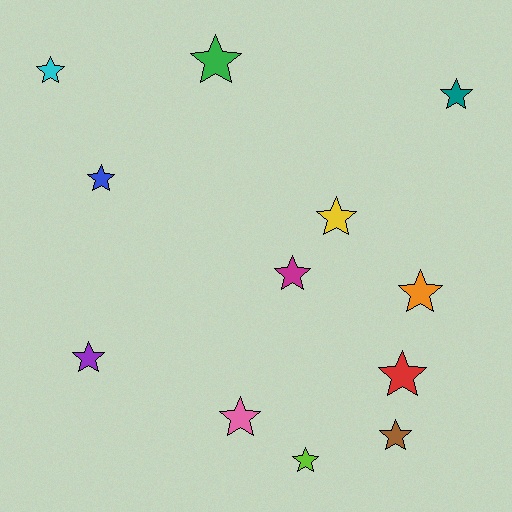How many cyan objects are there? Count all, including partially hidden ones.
There is 1 cyan object.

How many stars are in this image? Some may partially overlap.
There are 12 stars.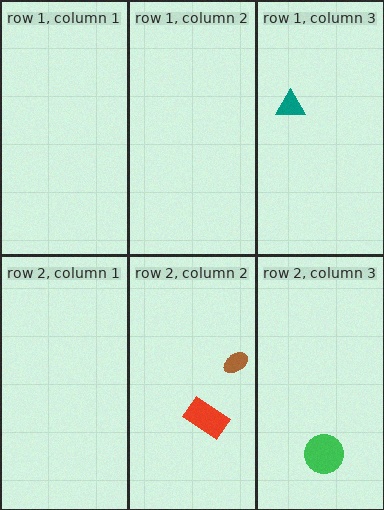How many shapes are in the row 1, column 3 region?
1.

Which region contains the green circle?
The row 2, column 3 region.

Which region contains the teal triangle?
The row 1, column 3 region.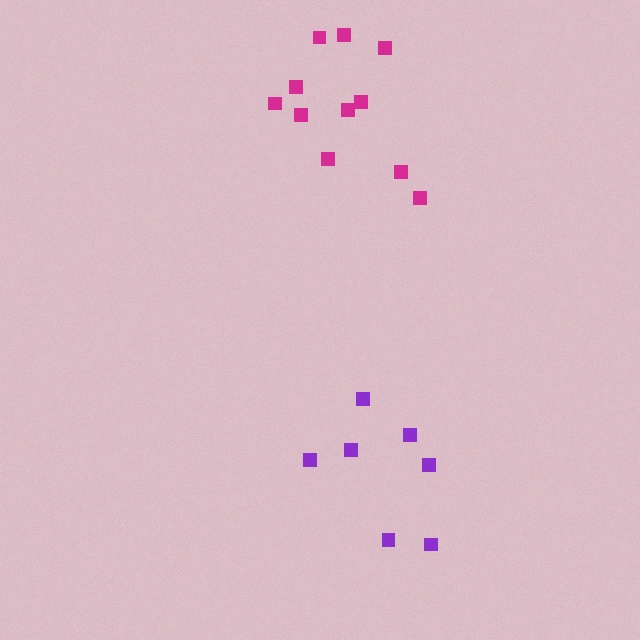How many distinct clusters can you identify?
There are 2 distinct clusters.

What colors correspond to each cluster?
The clusters are colored: magenta, purple.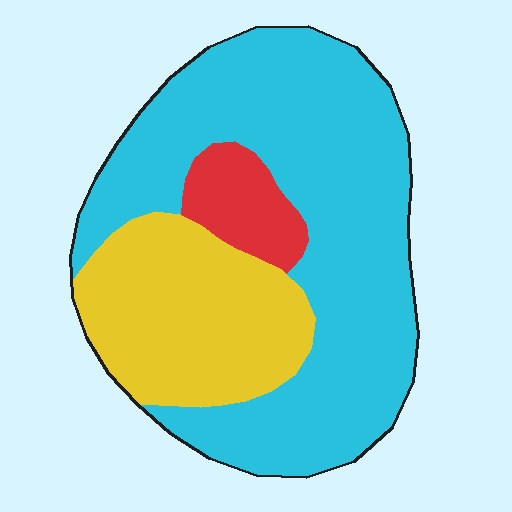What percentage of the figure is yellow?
Yellow takes up about one quarter (1/4) of the figure.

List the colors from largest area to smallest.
From largest to smallest: cyan, yellow, red.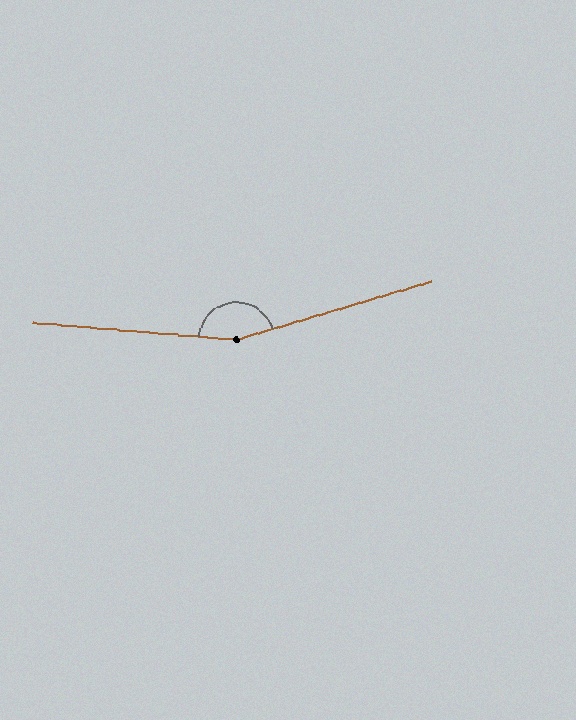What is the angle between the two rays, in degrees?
Approximately 159 degrees.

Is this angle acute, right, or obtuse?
It is obtuse.